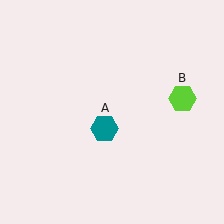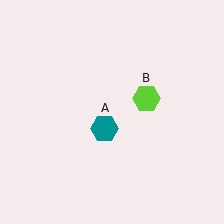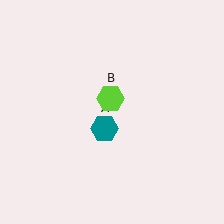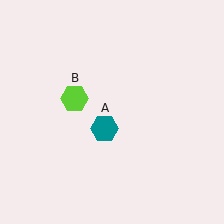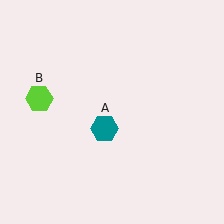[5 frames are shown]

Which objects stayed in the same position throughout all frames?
Teal hexagon (object A) remained stationary.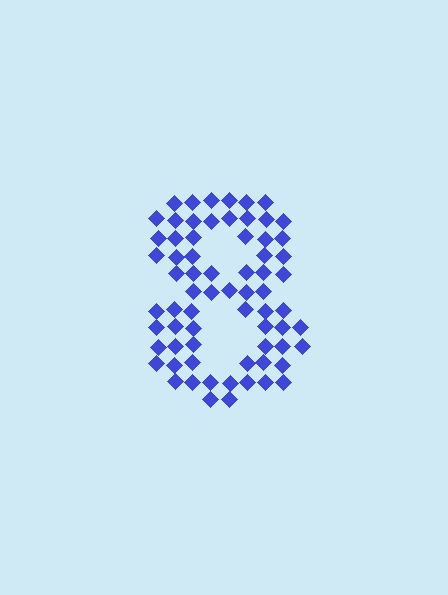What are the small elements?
The small elements are diamonds.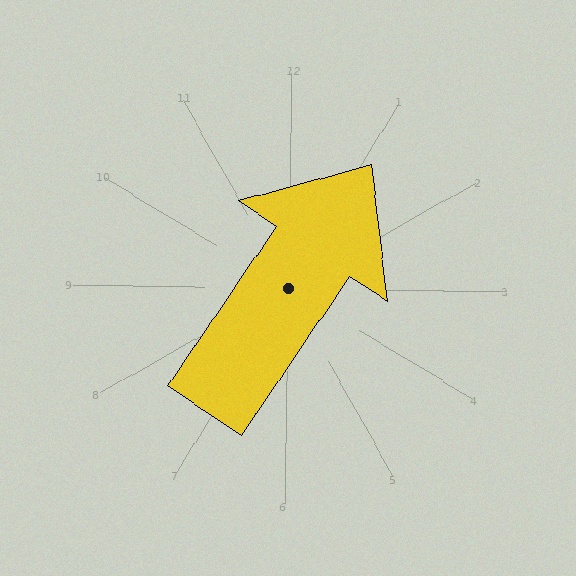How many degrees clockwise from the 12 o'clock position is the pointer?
Approximately 33 degrees.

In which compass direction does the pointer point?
Northeast.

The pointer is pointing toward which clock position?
Roughly 1 o'clock.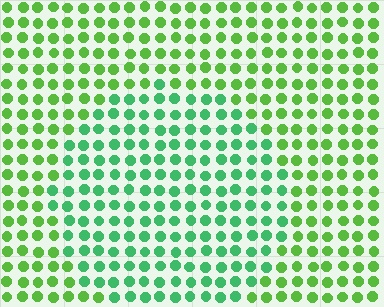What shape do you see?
I see a circle.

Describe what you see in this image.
The image is filled with small lime elements in a uniform arrangement. A circle-shaped region is visible where the elements are tinted to a slightly different hue, forming a subtle color boundary.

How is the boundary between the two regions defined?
The boundary is defined purely by a slight shift in hue (about 33 degrees). Spacing, size, and orientation are identical on both sides.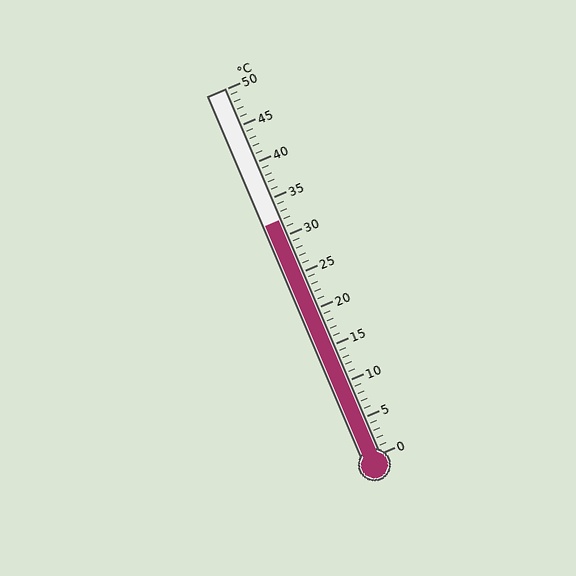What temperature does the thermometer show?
The thermometer shows approximately 32°C.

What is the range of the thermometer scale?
The thermometer scale ranges from 0°C to 50°C.